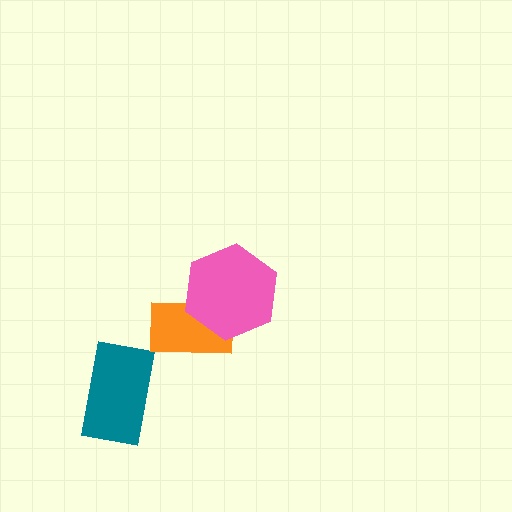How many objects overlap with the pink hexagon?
1 object overlaps with the pink hexagon.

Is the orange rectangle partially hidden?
Yes, it is partially covered by another shape.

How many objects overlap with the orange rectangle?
1 object overlaps with the orange rectangle.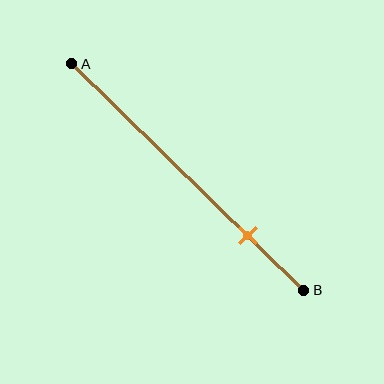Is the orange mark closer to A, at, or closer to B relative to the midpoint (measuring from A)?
The orange mark is closer to point B than the midpoint of segment AB.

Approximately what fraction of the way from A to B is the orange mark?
The orange mark is approximately 75% of the way from A to B.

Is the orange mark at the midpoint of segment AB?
No, the mark is at about 75% from A, not at the 50% midpoint.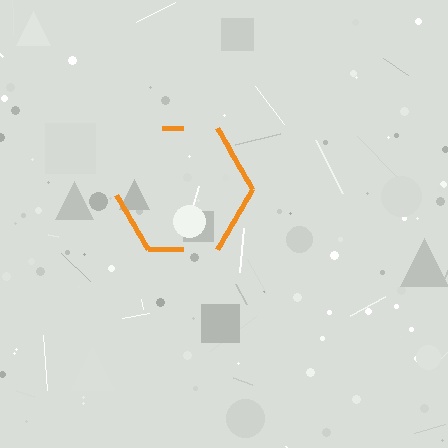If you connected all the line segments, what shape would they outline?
They would outline a hexagon.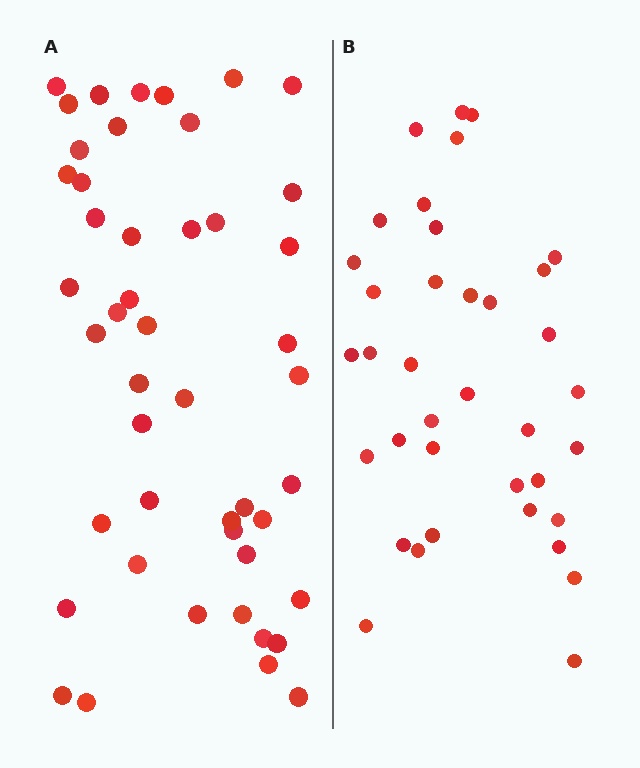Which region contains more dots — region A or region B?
Region A (the left region) has more dots.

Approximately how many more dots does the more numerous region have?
Region A has roughly 10 or so more dots than region B.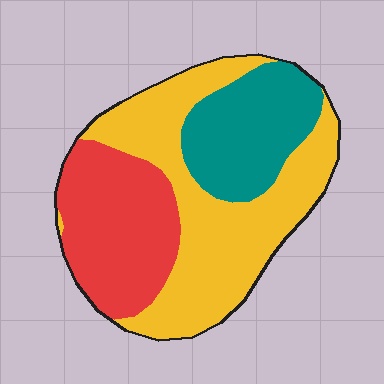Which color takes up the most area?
Yellow, at roughly 45%.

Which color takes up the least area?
Teal, at roughly 25%.